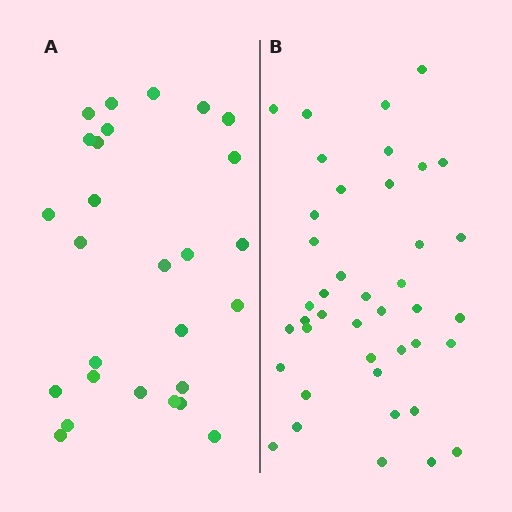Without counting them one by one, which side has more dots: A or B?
Region B (the right region) has more dots.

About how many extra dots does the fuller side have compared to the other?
Region B has approximately 15 more dots than region A.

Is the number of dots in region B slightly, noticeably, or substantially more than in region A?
Region B has substantially more. The ratio is roughly 1.5 to 1.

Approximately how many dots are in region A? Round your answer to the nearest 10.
About 30 dots. (The exact count is 27, which rounds to 30.)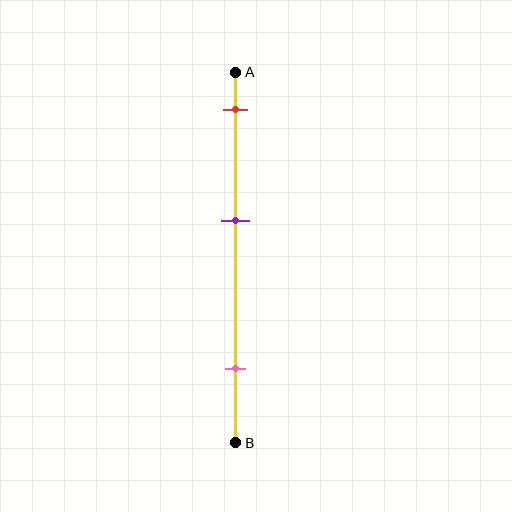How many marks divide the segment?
There are 3 marks dividing the segment.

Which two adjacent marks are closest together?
The red and purple marks are the closest adjacent pair.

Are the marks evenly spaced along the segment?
Yes, the marks are approximately evenly spaced.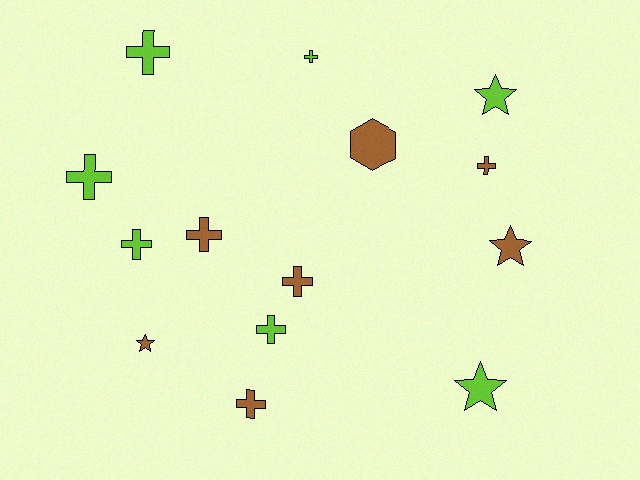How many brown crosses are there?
There are 4 brown crosses.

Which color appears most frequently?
Lime, with 7 objects.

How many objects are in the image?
There are 14 objects.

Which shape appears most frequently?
Cross, with 9 objects.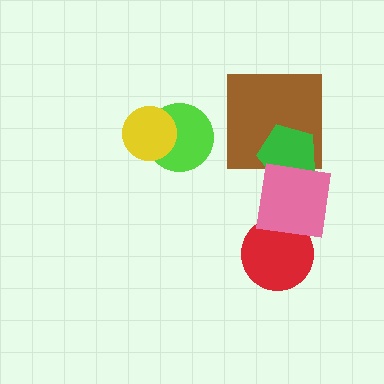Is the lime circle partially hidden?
Yes, it is partially covered by another shape.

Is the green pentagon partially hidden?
Yes, it is partially covered by another shape.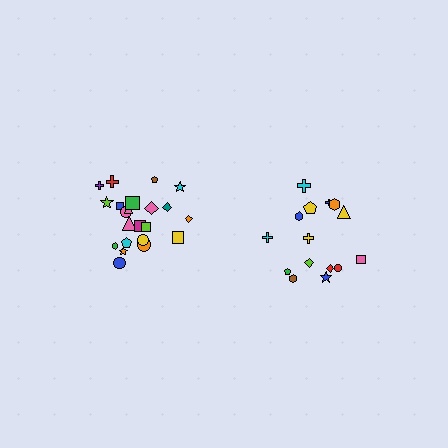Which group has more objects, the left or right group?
The left group.